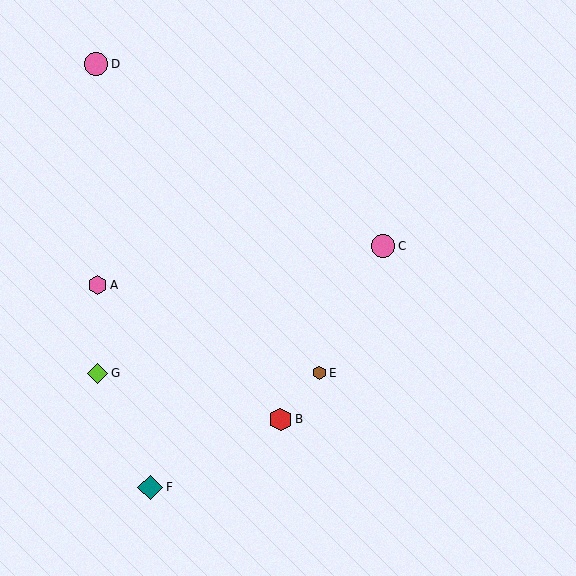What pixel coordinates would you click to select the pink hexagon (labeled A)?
Click at (97, 285) to select the pink hexagon A.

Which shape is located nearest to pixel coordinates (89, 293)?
The pink hexagon (labeled A) at (97, 285) is nearest to that location.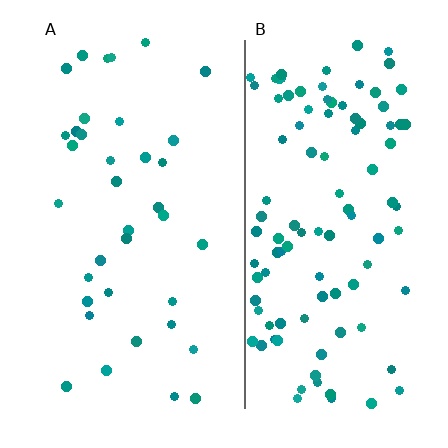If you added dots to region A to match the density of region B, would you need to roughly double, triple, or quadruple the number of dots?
Approximately triple.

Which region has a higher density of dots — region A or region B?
B (the right).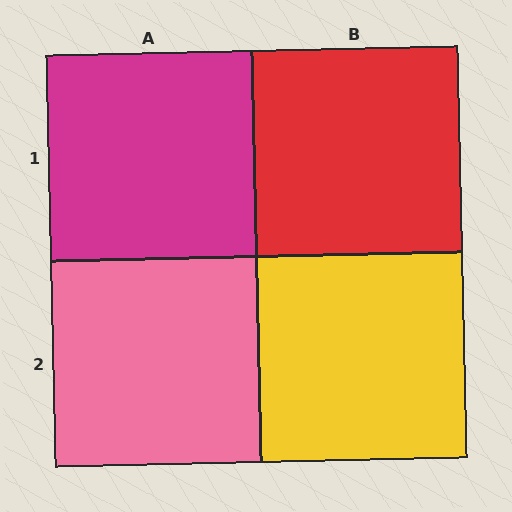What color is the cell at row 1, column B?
Red.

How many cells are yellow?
1 cell is yellow.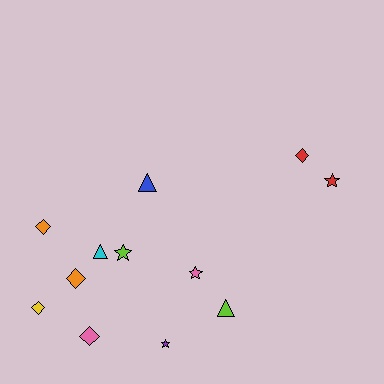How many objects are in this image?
There are 12 objects.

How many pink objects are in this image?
There are 2 pink objects.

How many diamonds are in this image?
There are 5 diamonds.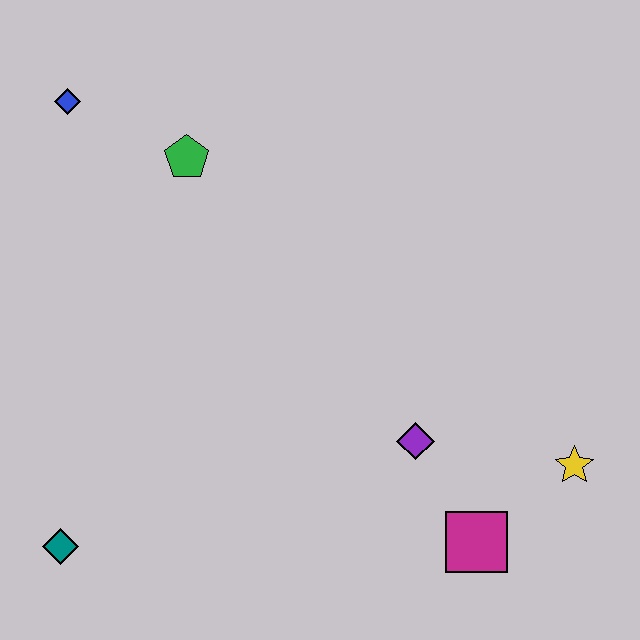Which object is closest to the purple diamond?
The magenta square is closest to the purple diamond.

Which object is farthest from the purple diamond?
The blue diamond is farthest from the purple diamond.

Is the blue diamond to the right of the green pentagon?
No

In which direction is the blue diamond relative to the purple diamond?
The blue diamond is to the left of the purple diamond.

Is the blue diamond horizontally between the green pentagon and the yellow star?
No